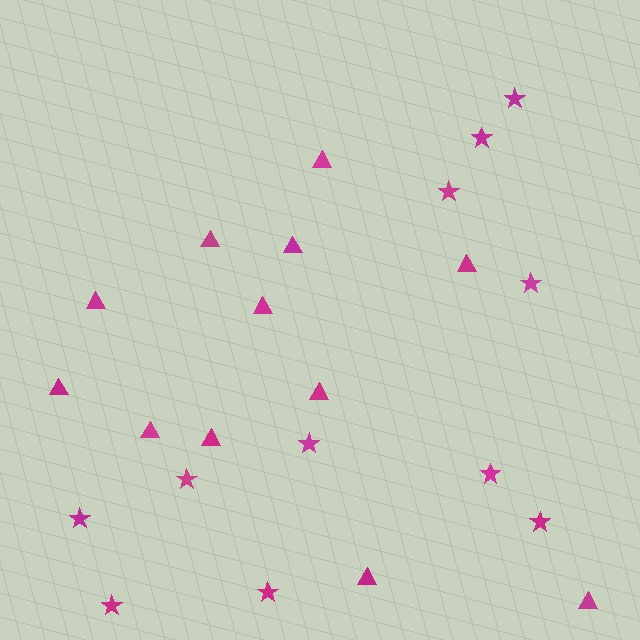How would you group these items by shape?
There are 2 groups: one group of triangles (12) and one group of stars (11).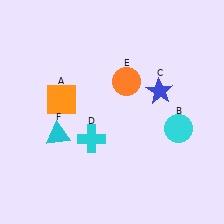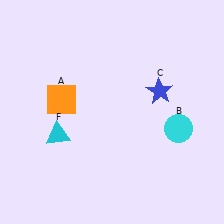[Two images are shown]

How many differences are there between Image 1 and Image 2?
There are 2 differences between the two images.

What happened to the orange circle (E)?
The orange circle (E) was removed in Image 2. It was in the top-right area of Image 1.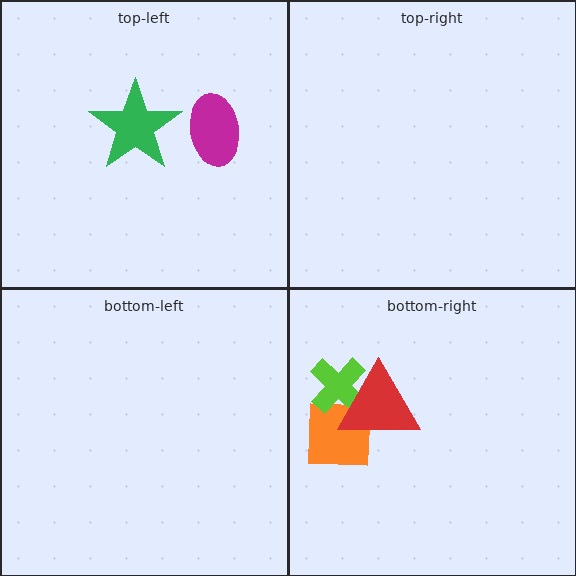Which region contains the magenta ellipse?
The top-left region.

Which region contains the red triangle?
The bottom-right region.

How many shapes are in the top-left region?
2.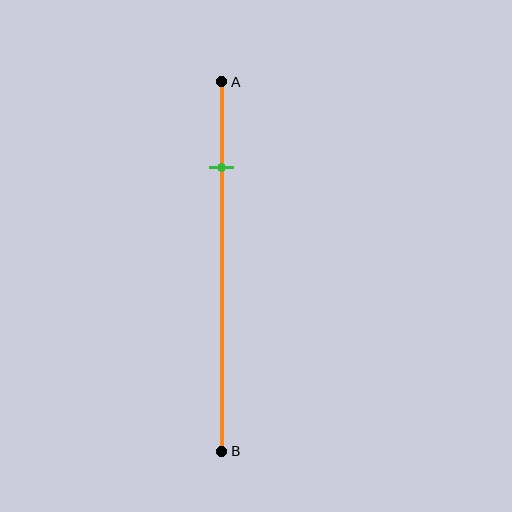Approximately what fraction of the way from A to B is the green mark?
The green mark is approximately 25% of the way from A to B.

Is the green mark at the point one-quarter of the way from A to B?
Yes, the mark is approximately at the one-quarter point.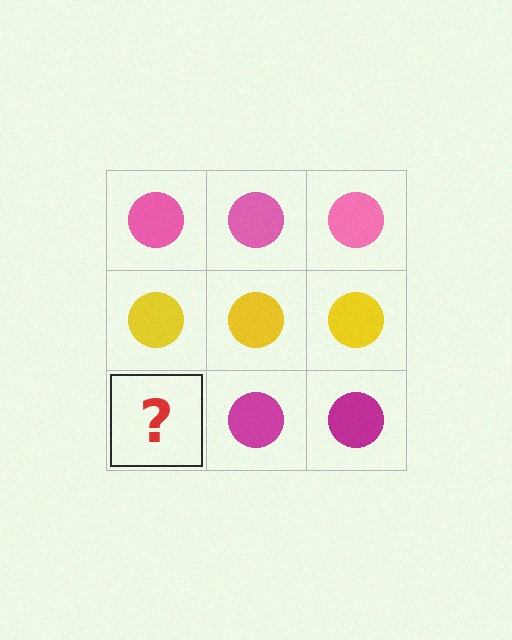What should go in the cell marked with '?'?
The missing cell should contain a magenta circle.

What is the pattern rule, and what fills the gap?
The rule is that each row has a consistent color. The gap should be filled with a magenta circle.